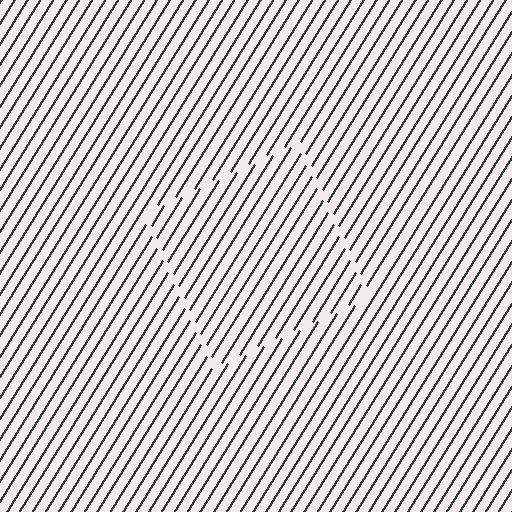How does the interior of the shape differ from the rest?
The interior of the shape contains the same grating, shifted by half a period — the contour is defined by the phase discontinuity where line-ends from the inner and outer gratings abut.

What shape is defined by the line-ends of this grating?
An illusory square. The interior of the shape contains the same grating, shifted by half a period — the contour is defined by the phase discontinuity where line-ends from the inner and outer gratings abut.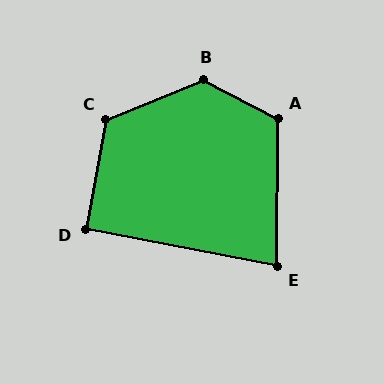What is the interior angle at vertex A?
Approximately 117 degrees (obtuse).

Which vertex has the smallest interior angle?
E, at approximately 79 degrees.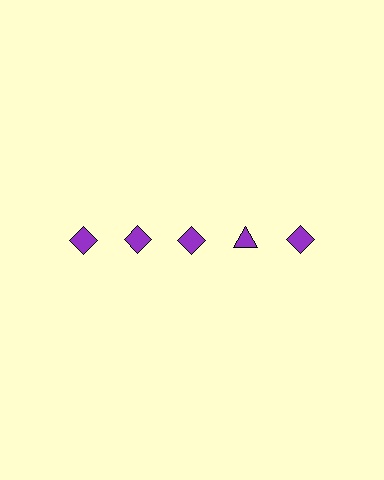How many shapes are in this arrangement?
There are 5 shapes arranged in a grid pattern.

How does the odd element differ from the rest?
It has a different shape: triangle instead of diamond.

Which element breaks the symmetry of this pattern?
The purple triangle in the top row, second from right column breaks the symmetry. All other shapes are purple diamonds.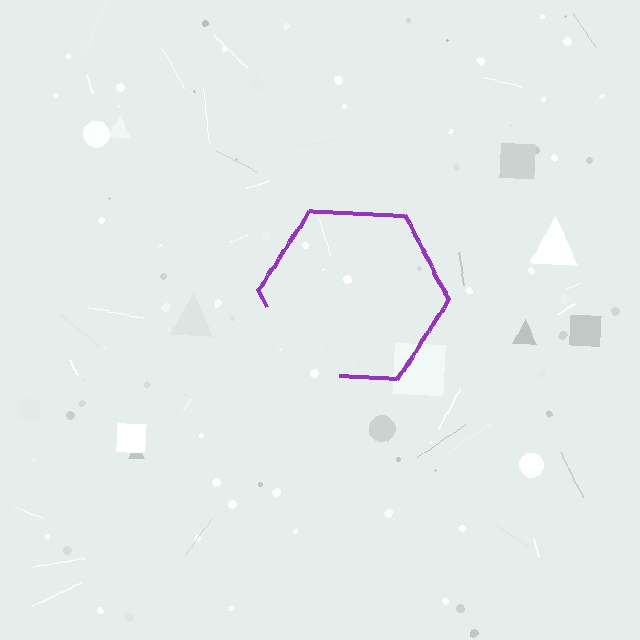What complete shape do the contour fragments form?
The contour fragments form a hexagon.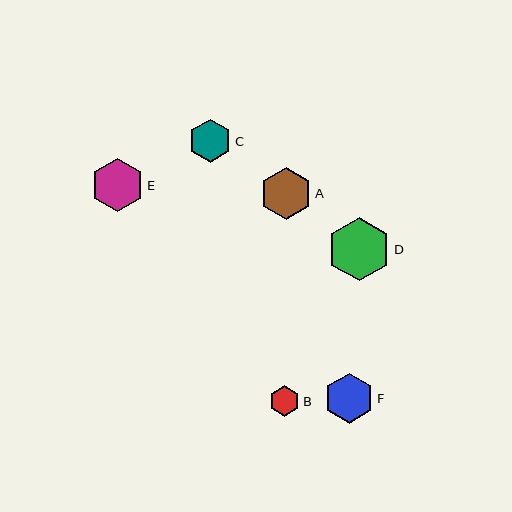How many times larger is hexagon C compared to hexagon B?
Hexagon C is approximately 1.4 times the size of hexagon B.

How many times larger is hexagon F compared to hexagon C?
Hexagon F is approximately 1.2 times the size of hexagon C.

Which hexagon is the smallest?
Hexagon B is the smallest with a size of approximately 31 pixels.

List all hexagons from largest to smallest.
From largest to smallest: D, E, A, F, C, B.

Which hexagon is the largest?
Hexagon D is the largest with a size of approximately 63 pixels.